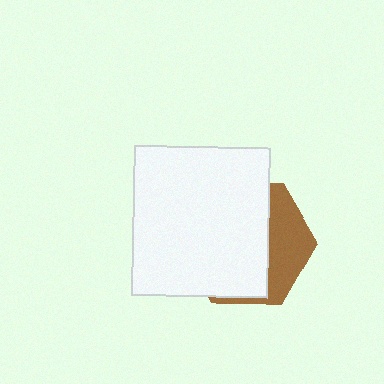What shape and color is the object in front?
The object in front is a white rectangle.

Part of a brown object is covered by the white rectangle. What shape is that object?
It is a hexagon.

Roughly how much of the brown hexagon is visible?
A small part of it is visible (roughly 33%).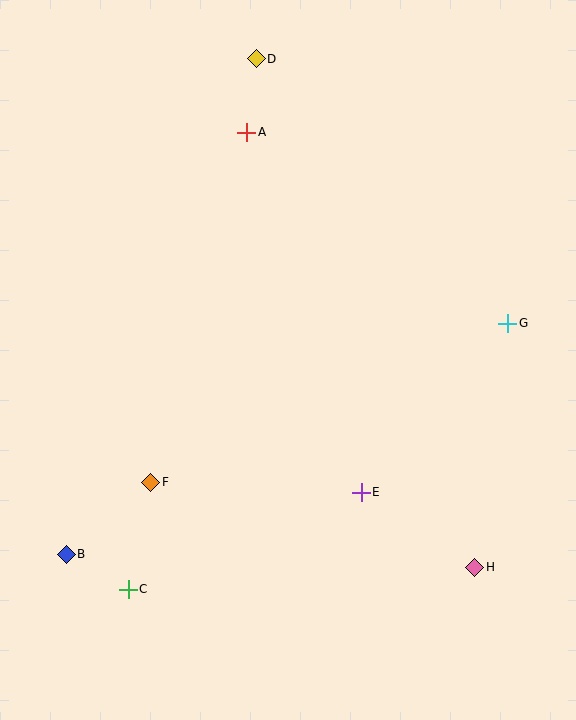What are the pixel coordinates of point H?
Point H is at (475, 567).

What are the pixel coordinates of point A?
Point A is at (246, 132).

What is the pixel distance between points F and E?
The distance between F and E is 211 pixels.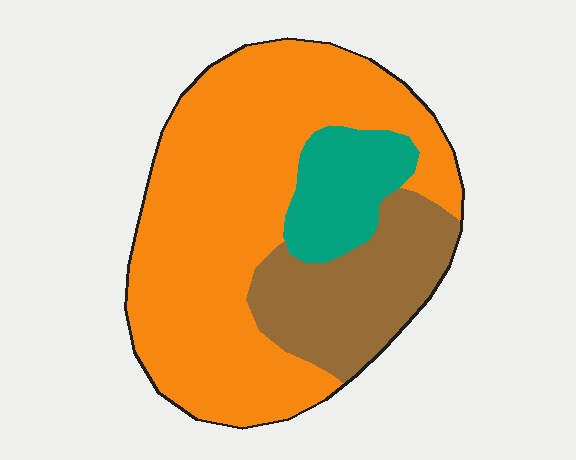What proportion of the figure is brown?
Brown takes up less than a quarter of the figure.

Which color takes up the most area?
Orange, at roughly 65%.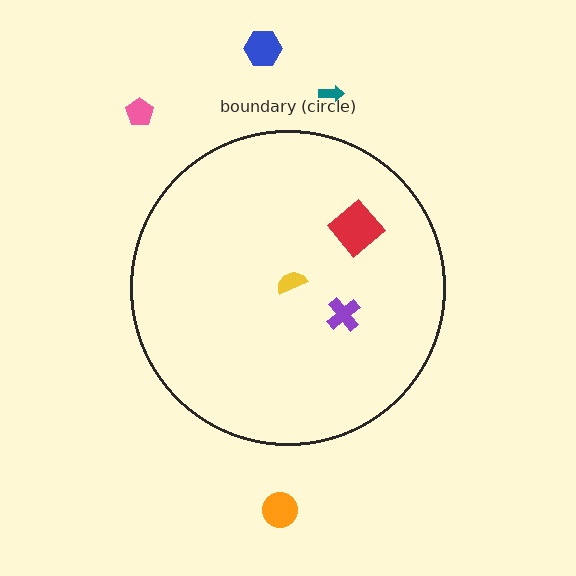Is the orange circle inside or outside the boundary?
Outside.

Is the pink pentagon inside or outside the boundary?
Outside.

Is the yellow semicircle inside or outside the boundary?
Inside.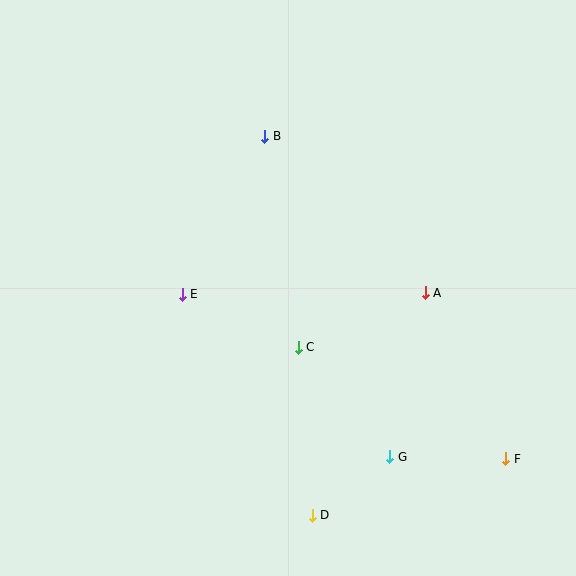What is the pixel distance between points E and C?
The distance between E and C is 128 pixels.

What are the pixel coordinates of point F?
Point F is at (506, 459).